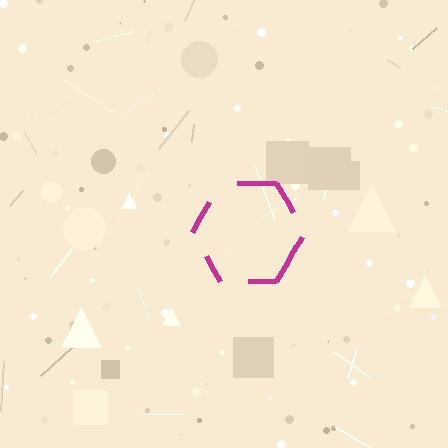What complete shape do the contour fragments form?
The contour fragments form a hexagon.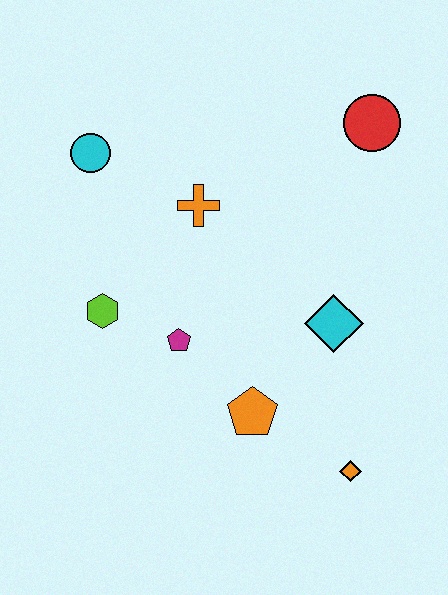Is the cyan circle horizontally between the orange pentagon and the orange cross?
No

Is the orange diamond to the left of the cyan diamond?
No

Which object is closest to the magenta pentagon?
The lime hexagon is closest to the magenta pentagon.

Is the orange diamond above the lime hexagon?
No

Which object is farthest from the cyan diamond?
The cyan circle is farthest from the cyan diamond.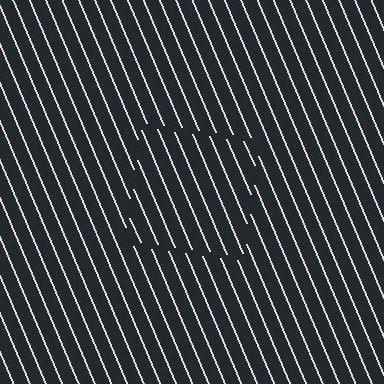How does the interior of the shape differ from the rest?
The interior of the shape contains the same grating, shifted by half a period — the contour is defined by the phase discontinuity where line-ends from the inner and outer gratings abut.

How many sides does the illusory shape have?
4 sides — the line-ends trace a square.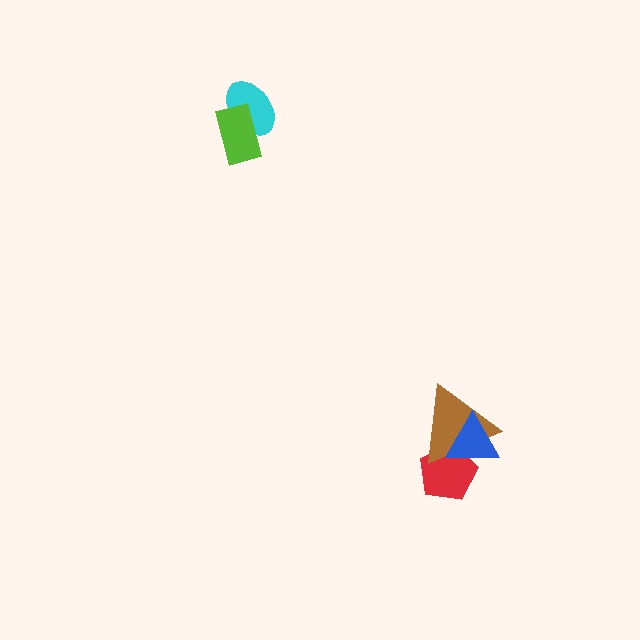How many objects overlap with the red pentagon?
2 objects overlap with the red pentagon.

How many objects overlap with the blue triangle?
2 objects overlap with the blue triangle.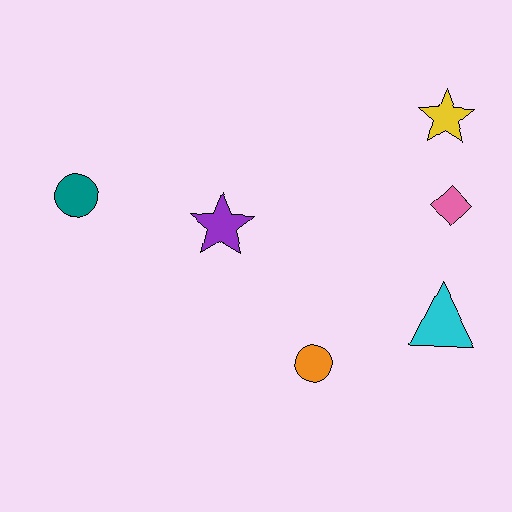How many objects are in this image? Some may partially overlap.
There are 6 objects.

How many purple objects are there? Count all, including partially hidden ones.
There is 1 purple object.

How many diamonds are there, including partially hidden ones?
There is 1 diamond.